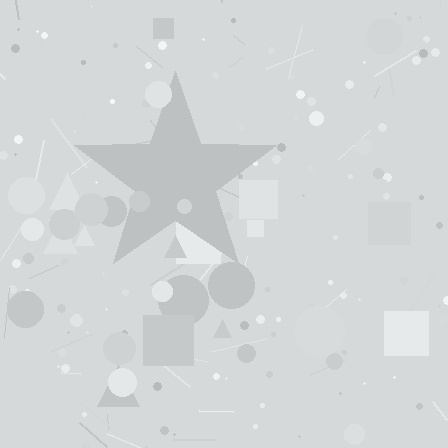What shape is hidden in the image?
A star is hidden in the image.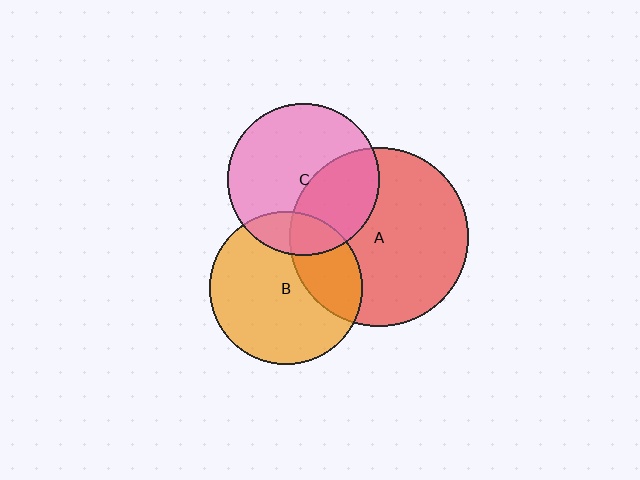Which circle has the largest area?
Circle A (red).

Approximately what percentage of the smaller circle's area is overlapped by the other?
Approximately 30%.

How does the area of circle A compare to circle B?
Approximately 1.4 times.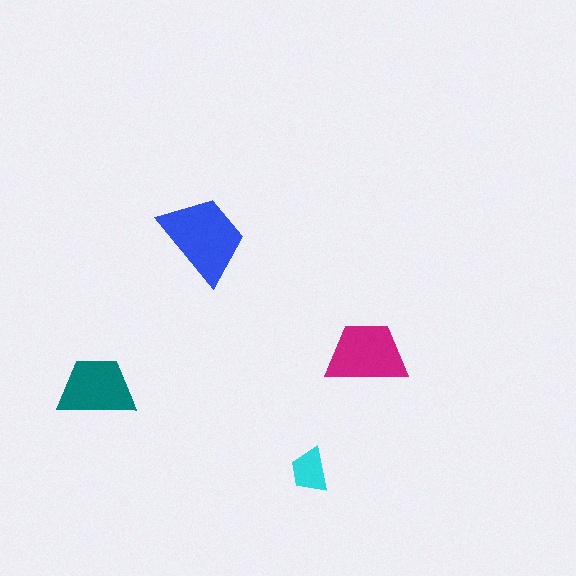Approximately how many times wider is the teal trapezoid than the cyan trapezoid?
About 1.5 times wider.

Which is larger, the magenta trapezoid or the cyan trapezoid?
The magenta one.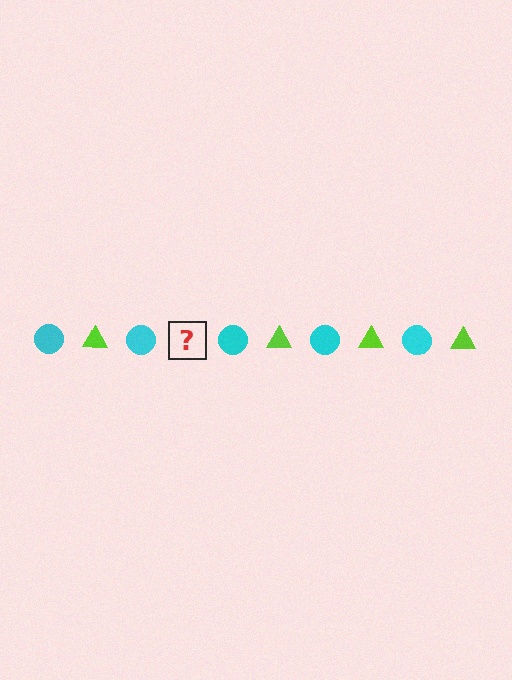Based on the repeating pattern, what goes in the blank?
The blank should be a lime triangle.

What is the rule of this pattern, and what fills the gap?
The rule is that the pattern alternates between cyan circle and lime triangle. The gap should be filled with a lime triangle.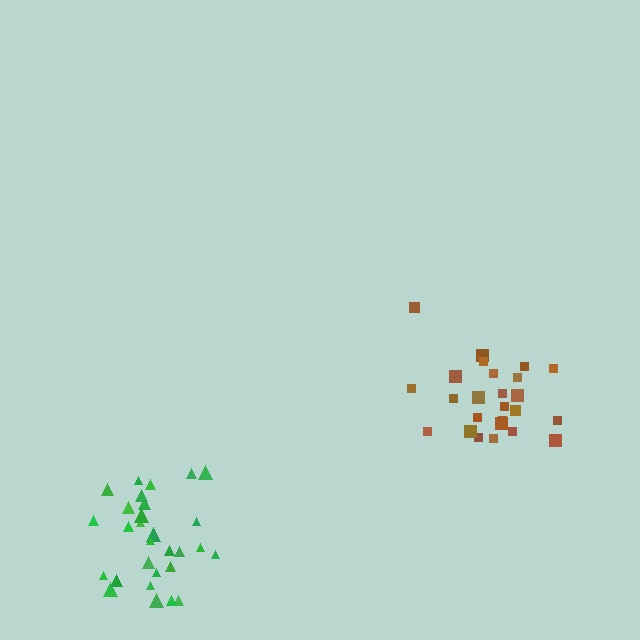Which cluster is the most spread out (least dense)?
Brown.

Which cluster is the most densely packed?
Green.